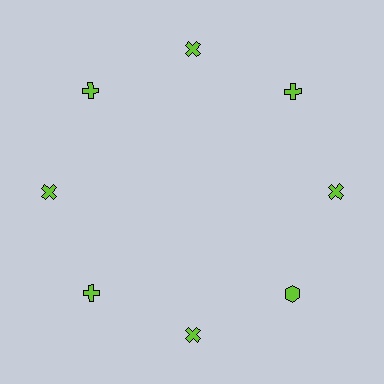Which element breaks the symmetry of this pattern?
The lime hexagon at roughly the 4 o'clock position breaks the symmetry. All other shapes are lime crosses.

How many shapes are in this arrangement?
There are 8 shapes arranged in a ring pattern.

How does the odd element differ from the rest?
It has a different shape: hexagon instead of cross.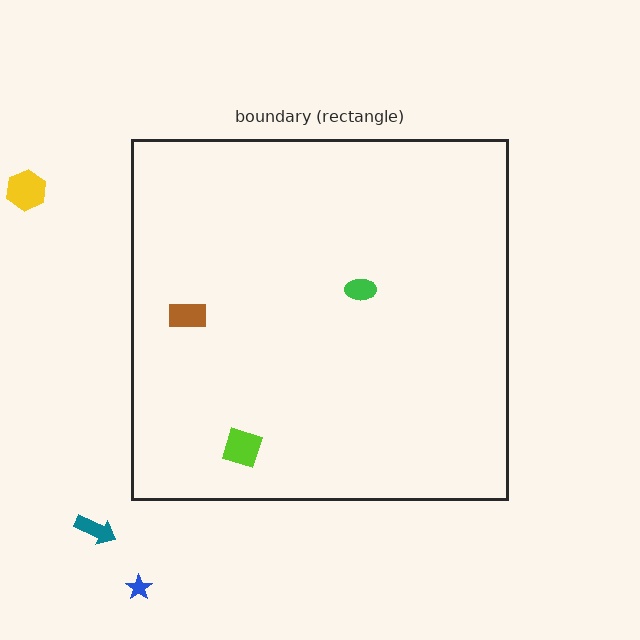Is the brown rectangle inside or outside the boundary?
Inside.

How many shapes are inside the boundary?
3 inside, 3 outside.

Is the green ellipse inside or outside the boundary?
Inside.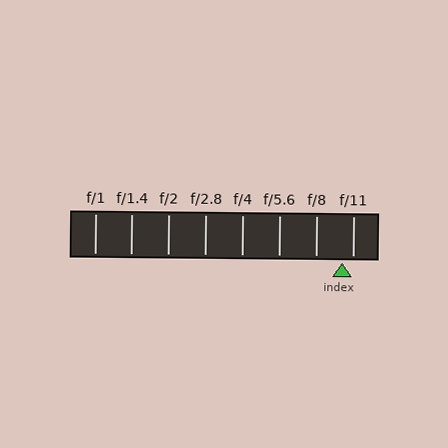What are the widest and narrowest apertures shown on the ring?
The widest aperture shown is f/1 and the narrowest is f/11.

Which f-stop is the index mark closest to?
The index mark is closest to f/11.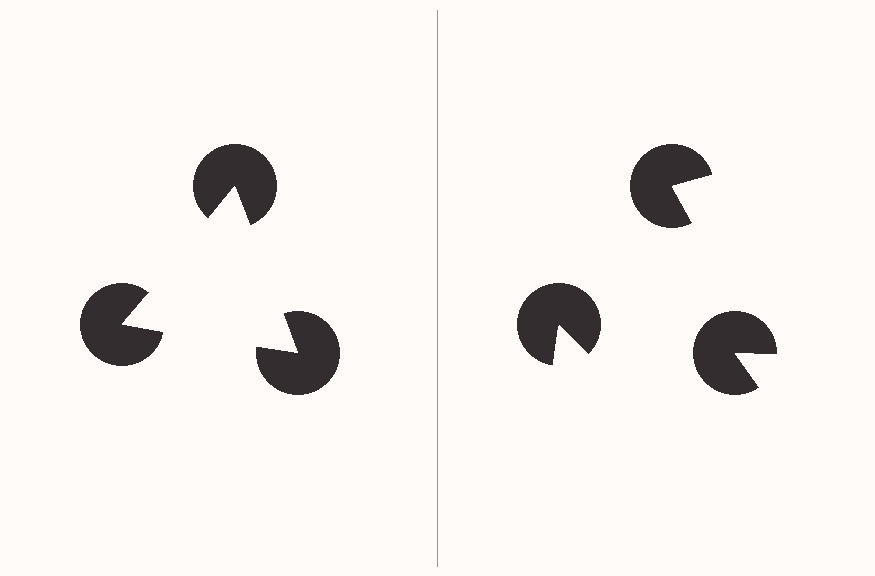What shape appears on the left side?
An illusory triangle.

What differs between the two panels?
The pac-man discs are positioned identically on both sides; only the wedge orientations differ. On the left they align to a triangle; on the right they are misaligned.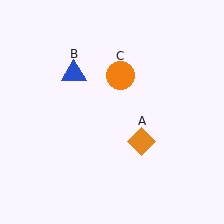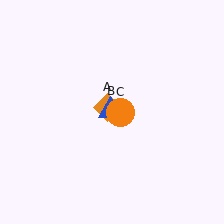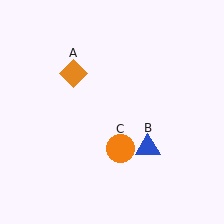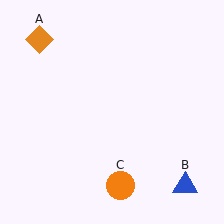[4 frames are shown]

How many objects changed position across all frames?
3 objects changed position: orange diamond (object A), blue triangle (object B), orange circle (object C).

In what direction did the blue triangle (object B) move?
The blue triangle (object B) moved down and to the right.